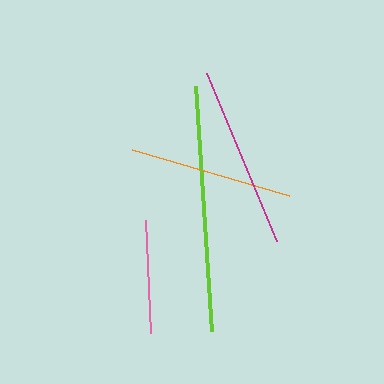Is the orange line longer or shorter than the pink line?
The orange line is longer than the pink line.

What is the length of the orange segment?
The orange segment is approximately 164 pixels long.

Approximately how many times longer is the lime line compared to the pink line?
The lime line is approximately 2.2 times the length of the pink line.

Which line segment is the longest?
The lime line is the longest at approximately 245 pixels.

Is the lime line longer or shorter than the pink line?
The lime line is longer than the pink line.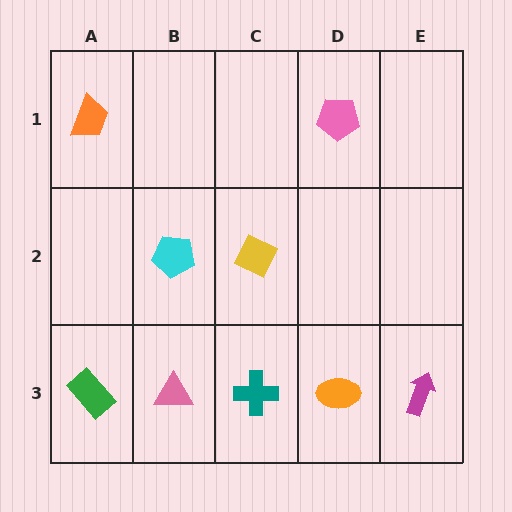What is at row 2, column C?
A yellow diamond.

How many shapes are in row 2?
2 shapes.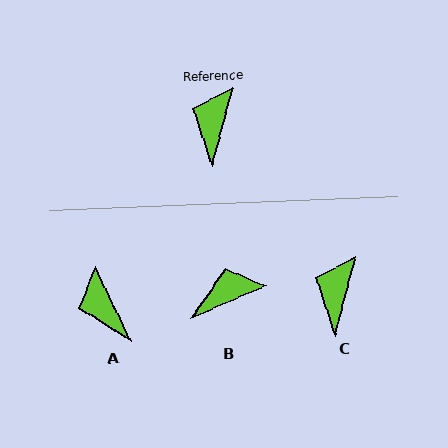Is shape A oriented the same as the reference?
No, it is off by about 41 degrees.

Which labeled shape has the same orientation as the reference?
C.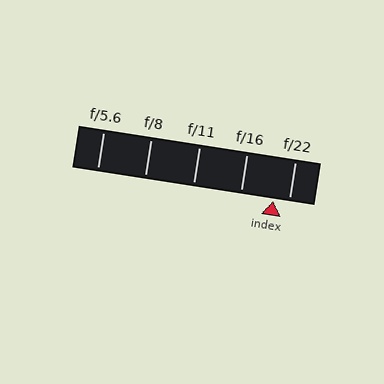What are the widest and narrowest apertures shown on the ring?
The widest aperture shown is f/5.6 and the narrowest is f/22.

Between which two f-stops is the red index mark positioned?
The index mark is between f/16 and f/22.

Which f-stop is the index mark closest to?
The index mark is closest to f/22.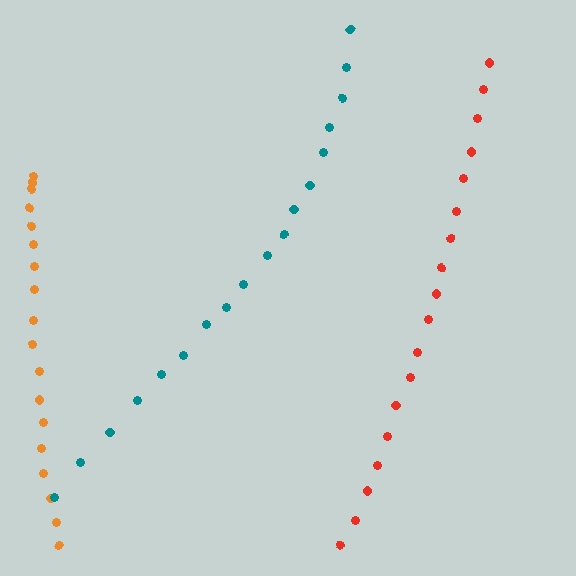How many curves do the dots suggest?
There are 3 distinct paths.